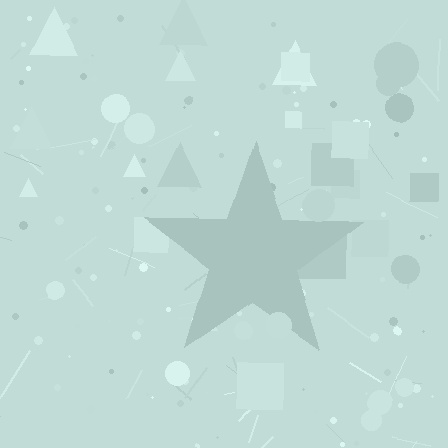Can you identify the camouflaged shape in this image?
The camouflaged shape is a star.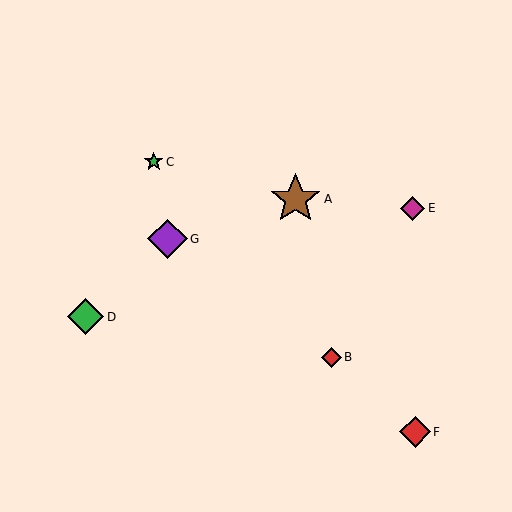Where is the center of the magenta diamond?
The center of the magenta diamond is at (413, 208).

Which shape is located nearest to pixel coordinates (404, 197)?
The magenta diamond (labeled E) at (413, 208) is nearest to that location.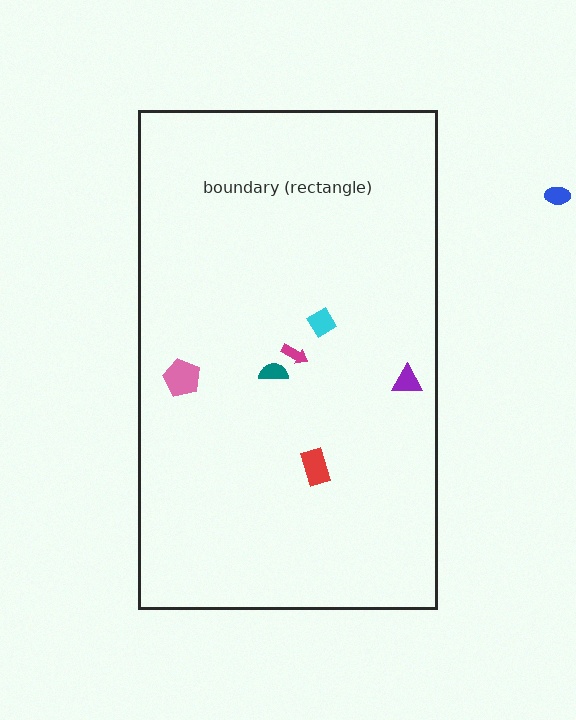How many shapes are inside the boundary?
6 inside, 1 outside.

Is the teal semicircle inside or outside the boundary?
Inside.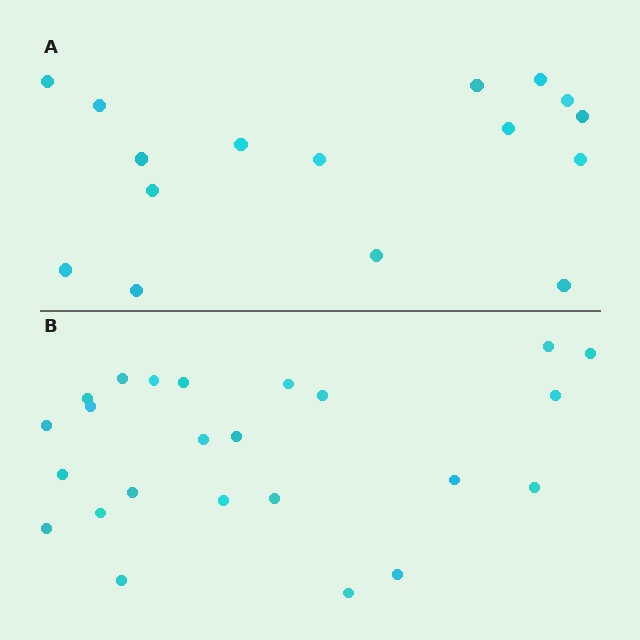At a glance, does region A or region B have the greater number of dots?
Region B (the bottom region) has more dots.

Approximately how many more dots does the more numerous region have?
Region B has roughly 8 or so more dots than region A.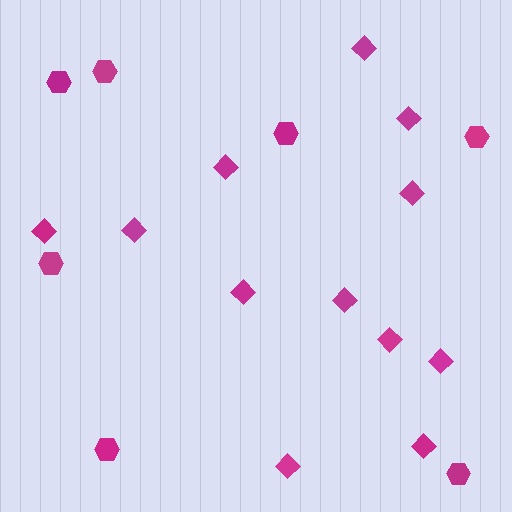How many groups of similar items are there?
There are 2 groups: one group of diamonds (12) and one group of hexagons (7).